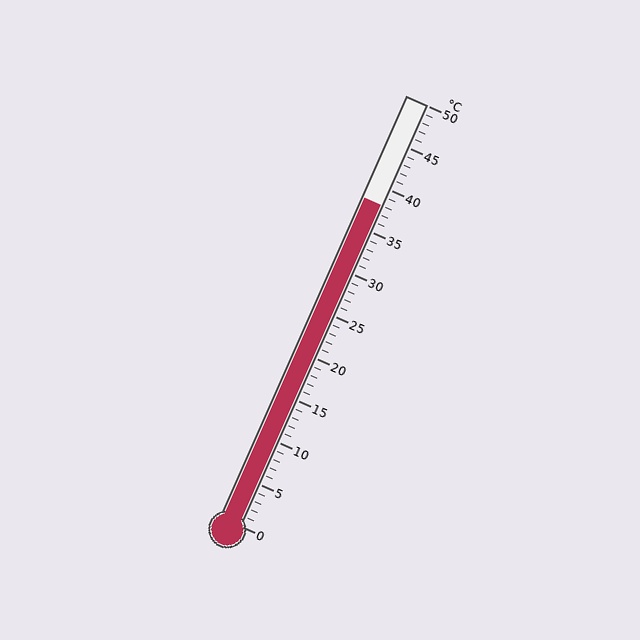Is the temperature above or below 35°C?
The temperature is above 35°C.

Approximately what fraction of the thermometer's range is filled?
The thermometer is filled to approximately 75% of its range.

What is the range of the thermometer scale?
The thermometer scale ranges from 0°C to 50°C.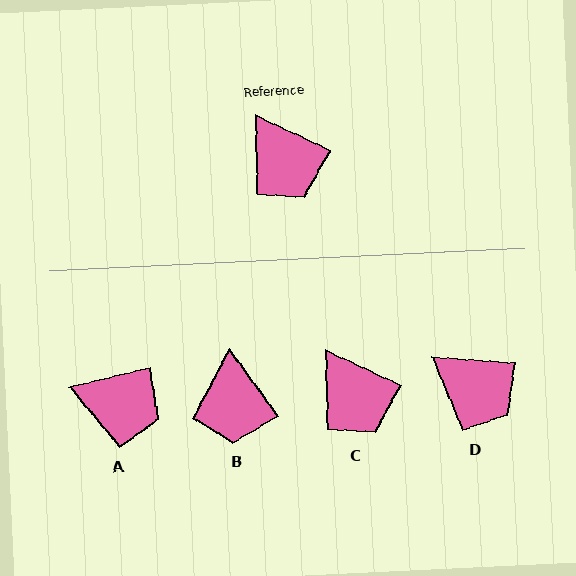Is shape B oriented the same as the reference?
No, it is off by about 29 degrees.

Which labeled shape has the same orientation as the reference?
C.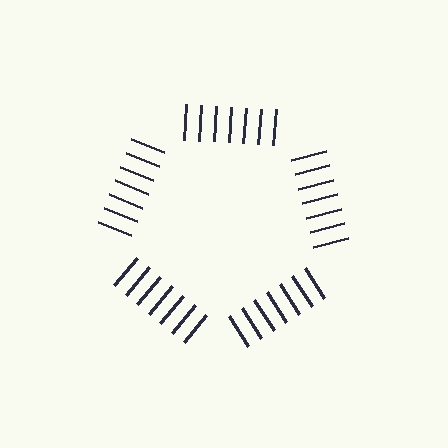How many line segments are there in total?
35 — 7 along each of the 5 edges.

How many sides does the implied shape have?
5 sides — the line-ends trace a pentagon.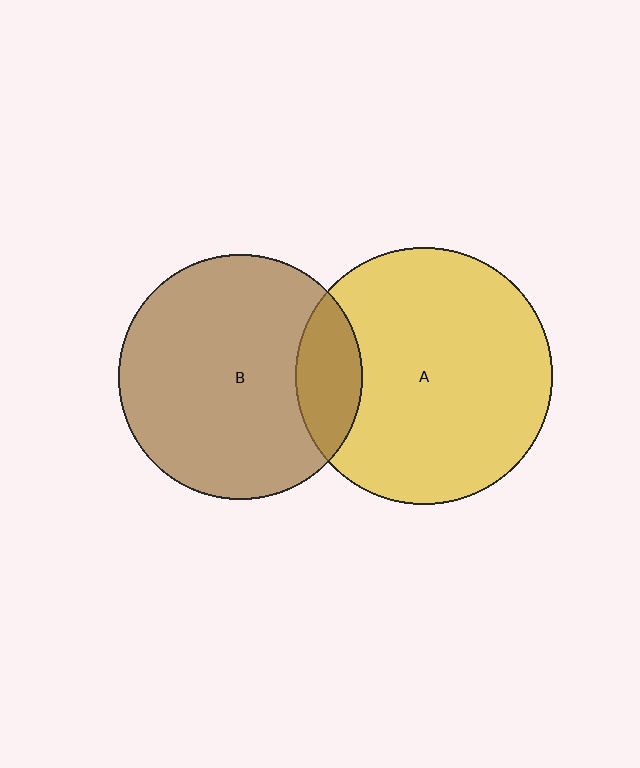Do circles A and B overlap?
Yes.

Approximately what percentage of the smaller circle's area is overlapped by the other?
Approximately 15%.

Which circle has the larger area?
Circle A (yellow).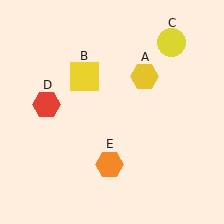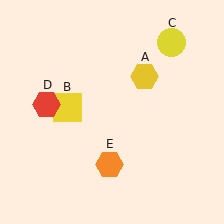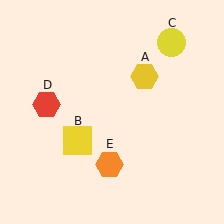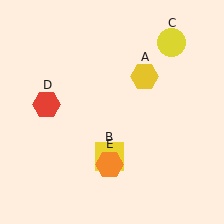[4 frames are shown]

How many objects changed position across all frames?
1 object changed position: yellow square (object B).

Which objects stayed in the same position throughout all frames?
Yellow hexagon (object A) and yellow circle (object C) and red hexagon (object D) and orange hexagon (object E) remained stationary.